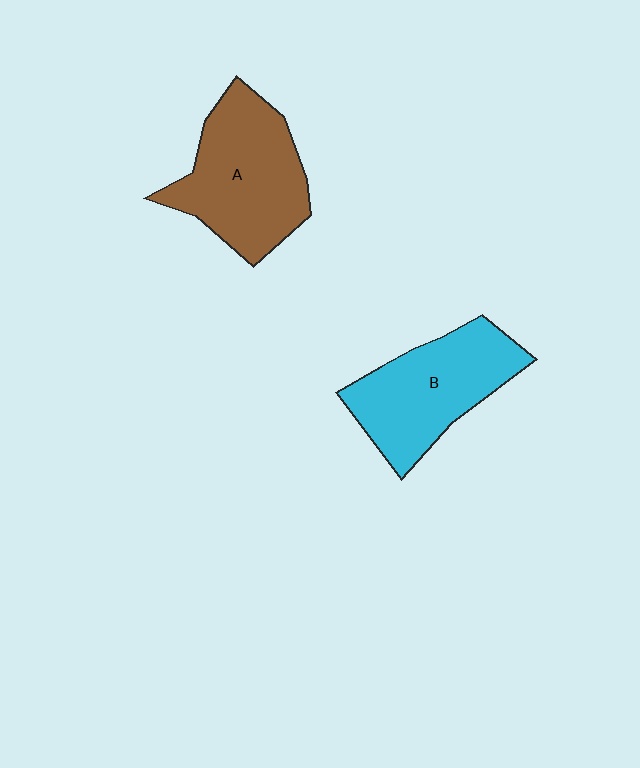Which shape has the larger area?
Shape A (brown).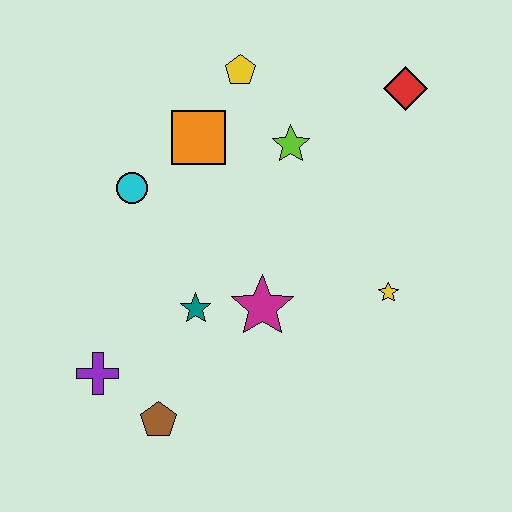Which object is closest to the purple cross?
The brown pentagon is closest to the purple cross.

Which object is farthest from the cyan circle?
The red diamond is farthest from the cyan circle.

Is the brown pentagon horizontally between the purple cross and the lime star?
Yes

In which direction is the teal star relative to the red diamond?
The teal star is below the red diamond.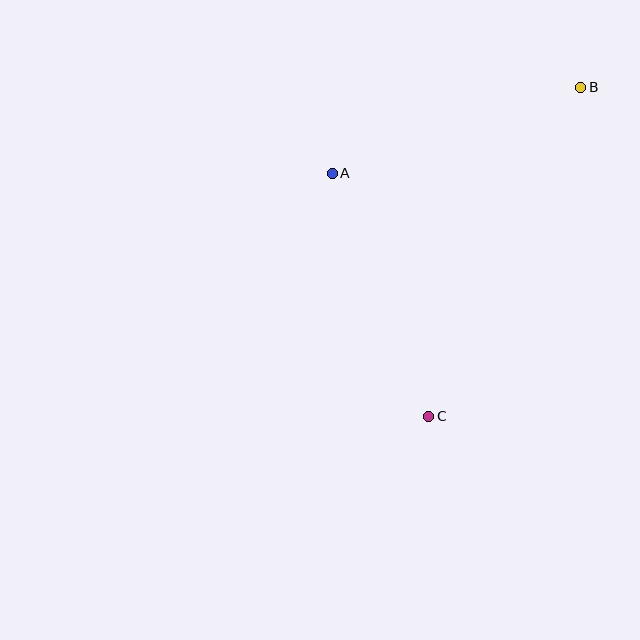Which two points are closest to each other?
Points A and C are closest to each other.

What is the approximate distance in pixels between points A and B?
The distance between A and B is approximately 263 pixels.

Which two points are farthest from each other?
Points B and C are farthest from each other.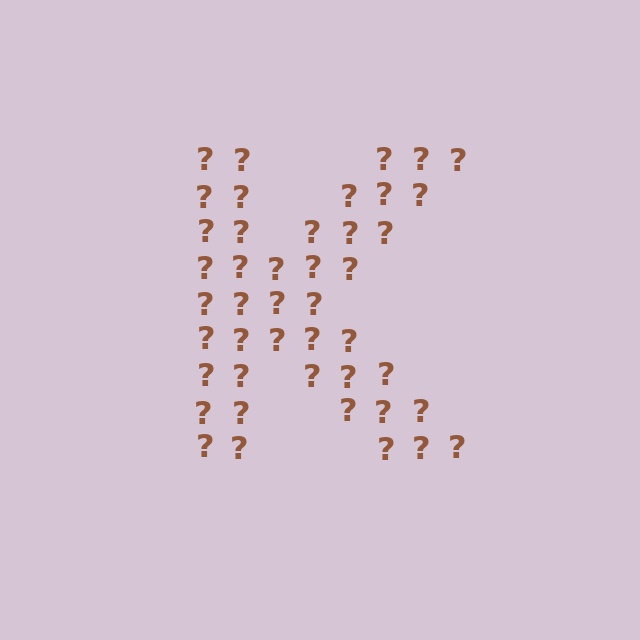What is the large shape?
The large shape is the letter K.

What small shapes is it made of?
It is made of small question marks.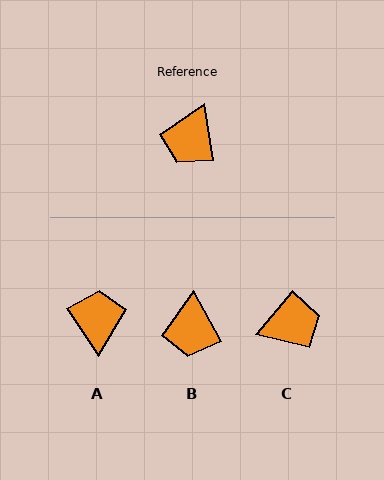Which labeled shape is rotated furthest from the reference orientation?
A, about 155 degrees away.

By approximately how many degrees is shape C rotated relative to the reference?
Approximately 132 degrees counter-clockwise.